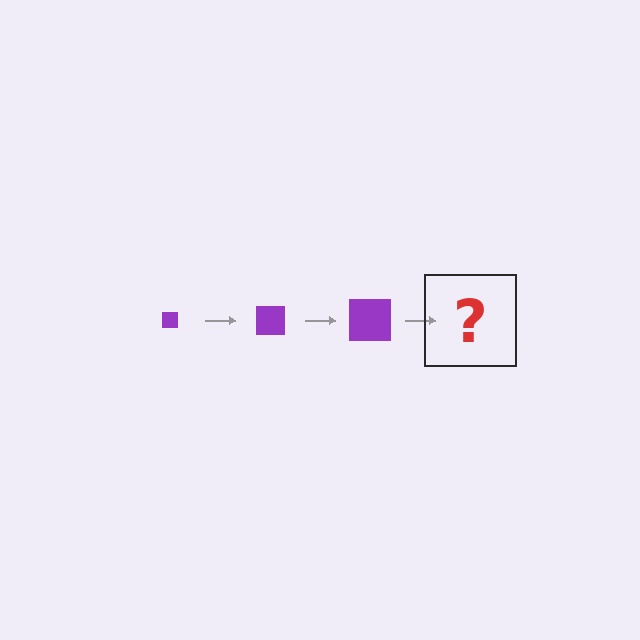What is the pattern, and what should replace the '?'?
The pattern is that the square gets progressively larger each step. The '?' should be a purple square, larger than the previous one.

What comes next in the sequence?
The next element should be a purple square, larger than the previous one.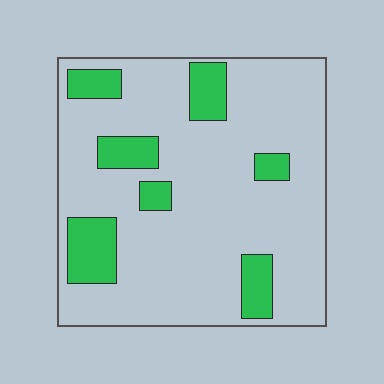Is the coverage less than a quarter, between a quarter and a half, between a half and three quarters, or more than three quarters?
Less than a quarter.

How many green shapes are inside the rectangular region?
7.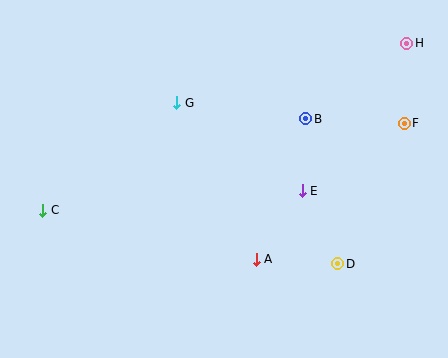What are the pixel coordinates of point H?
Point H is at (407, 43).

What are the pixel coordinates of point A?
Point A is at (256, 259).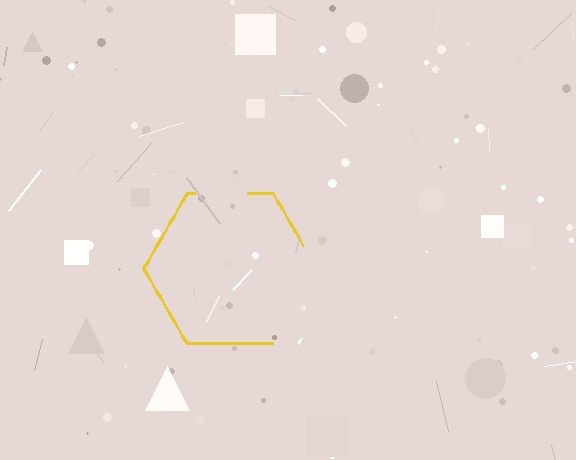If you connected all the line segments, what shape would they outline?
They would outline a hexagon.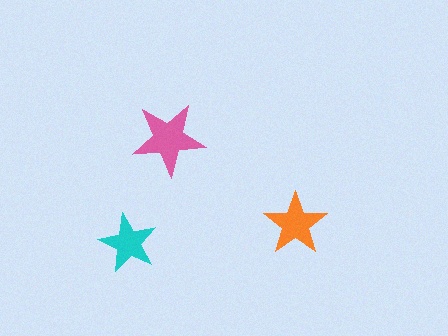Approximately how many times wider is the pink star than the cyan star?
About 1.5 times wider.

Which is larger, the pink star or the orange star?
The pink one.